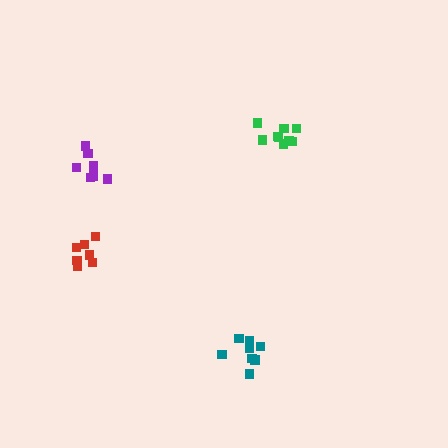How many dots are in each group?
Group 1: 8 dots, Group 2: 9 dots, Group 3: 7 dots, Group 4: 7 dots (31 total).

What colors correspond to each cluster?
The clusters are colored: teal, green, red, purple.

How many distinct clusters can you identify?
There are 4 distinct clusters.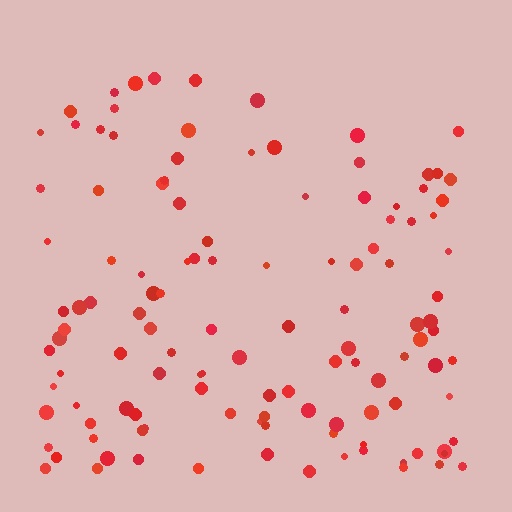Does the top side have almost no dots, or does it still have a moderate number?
Still a moderate number, just noticeably fewer than the bottom.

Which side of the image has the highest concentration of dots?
The bottom.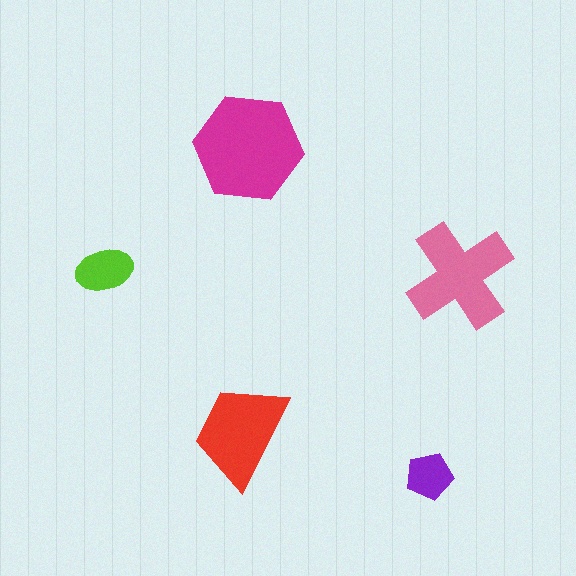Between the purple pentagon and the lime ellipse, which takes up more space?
The lime ellipse.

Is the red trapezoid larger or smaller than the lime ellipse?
Larger.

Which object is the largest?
The magenta hexagon.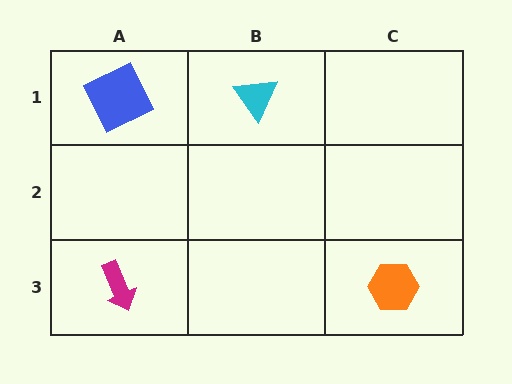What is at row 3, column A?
A magenta arrow.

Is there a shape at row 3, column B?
No, that cell is empty.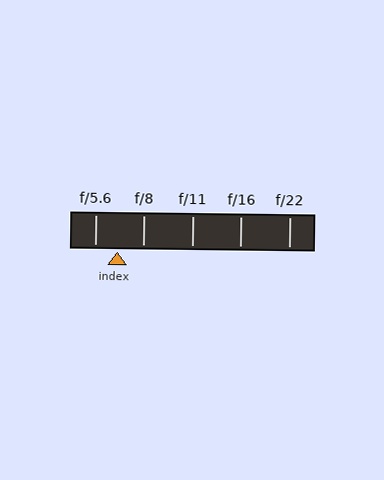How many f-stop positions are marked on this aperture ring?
There are 5 f-stop positions marked.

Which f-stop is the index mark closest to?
The index mark is closest to f/5.6.